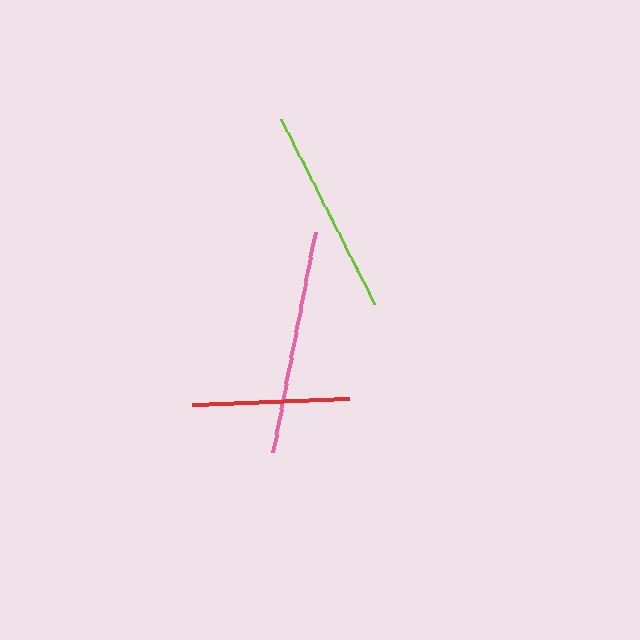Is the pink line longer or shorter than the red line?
The pink line is longer than the red line.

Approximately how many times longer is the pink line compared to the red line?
The pink line is approximately 1.4 times the length of the red line.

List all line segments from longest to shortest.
From longest to shortest: pink, lime, red.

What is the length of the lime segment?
The lime segment is approximately 206 pixels long.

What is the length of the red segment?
The red segment is approximately 156 pixels long.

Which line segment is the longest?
The pink line is the longest at approximately 224 pixels.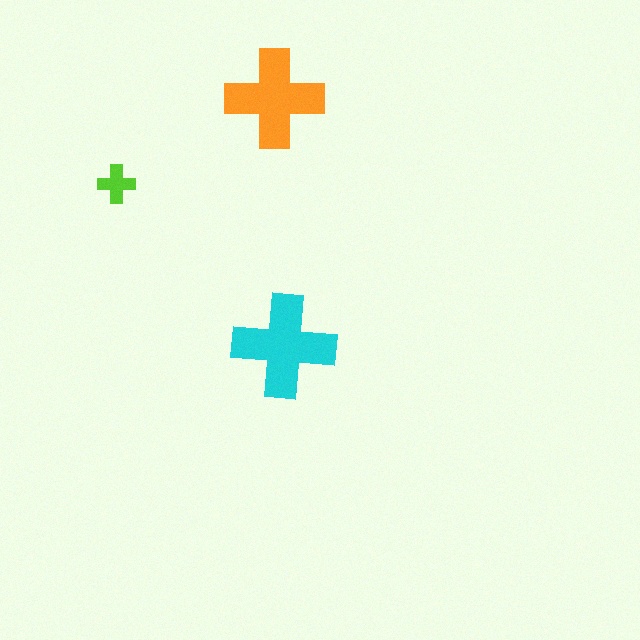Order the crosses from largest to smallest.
the cyan one, the orange one, the lime one.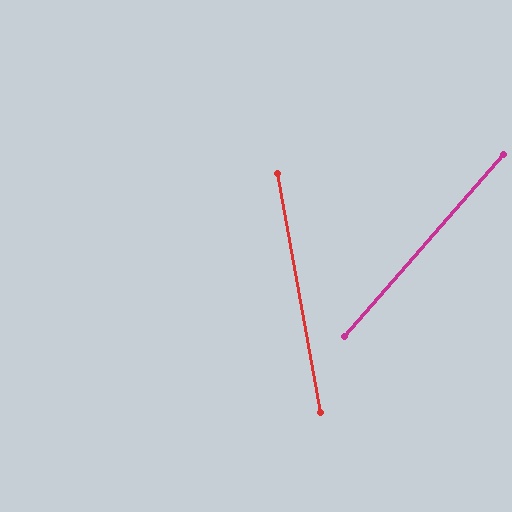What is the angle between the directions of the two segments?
Approximately 51 degrees.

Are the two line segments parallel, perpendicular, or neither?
Neither parallel nor perpendicular — they differ by about 51°.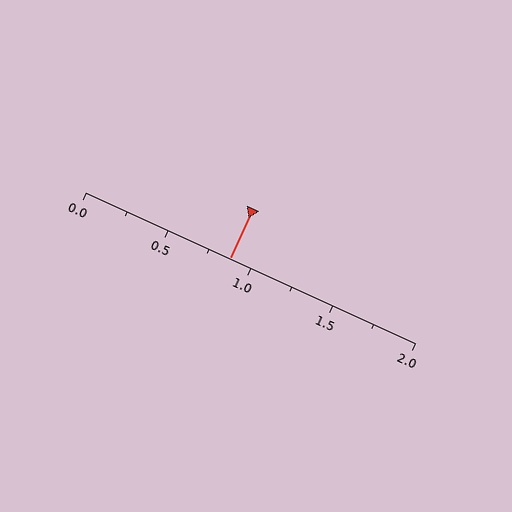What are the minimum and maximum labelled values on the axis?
The axis runs from 0.0 to 2.0.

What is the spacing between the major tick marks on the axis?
The major ticks are spaced 0.5 apart.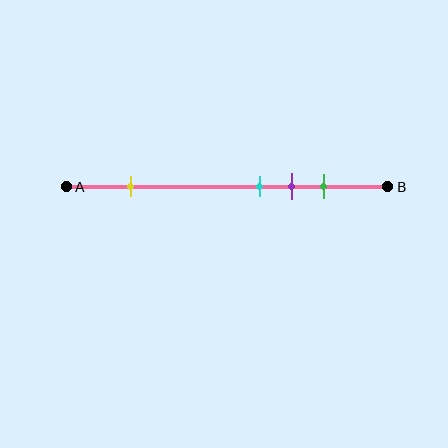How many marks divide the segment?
There are 4 marks dividing the segment.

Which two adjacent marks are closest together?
The cyan and purple marks are the closest adjacent pair.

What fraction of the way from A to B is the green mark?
The green mark is approximately 80% (0.8) of the way from A to B.